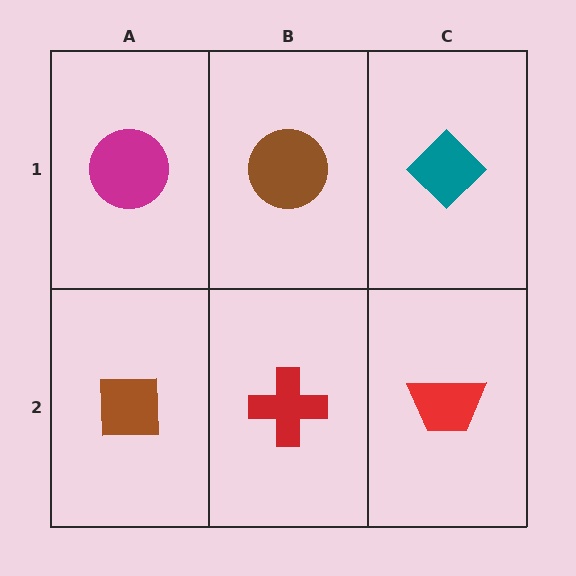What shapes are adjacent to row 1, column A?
A brown square (row 2, column A), a brown circle (row 1, column B).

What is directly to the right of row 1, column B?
A teal diamond.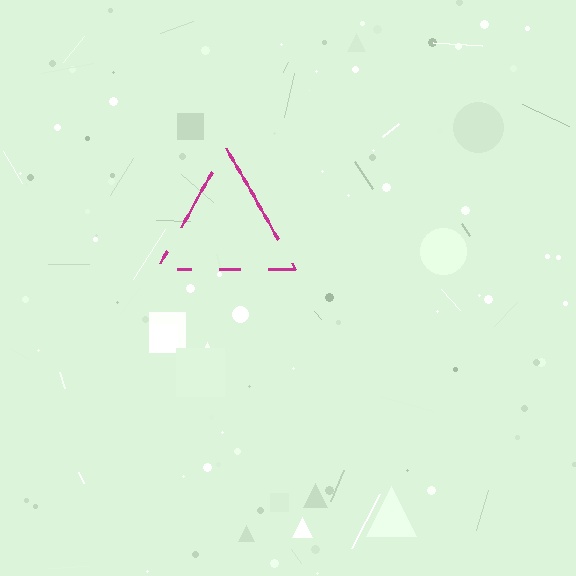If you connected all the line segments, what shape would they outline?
They would outline a triangle.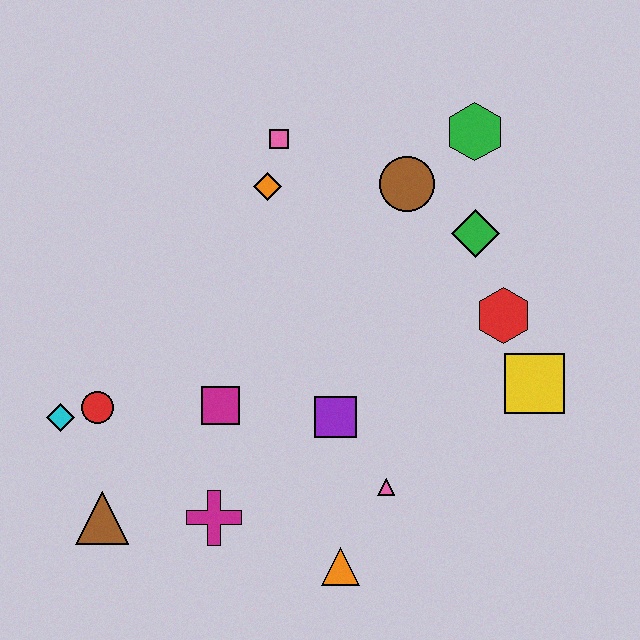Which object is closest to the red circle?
The cyan diamond is closest to the red circle.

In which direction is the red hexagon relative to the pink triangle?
The red hexagon is above the pink triangle.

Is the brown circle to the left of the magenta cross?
No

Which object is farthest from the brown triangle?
The green hexagon is farthest from the brown triangle.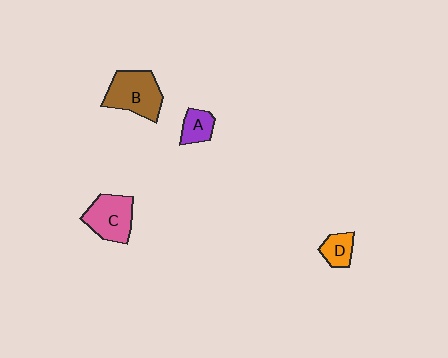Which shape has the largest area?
Shape B (brown).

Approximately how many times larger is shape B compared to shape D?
Approximately 2.3 times.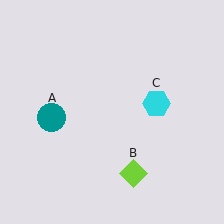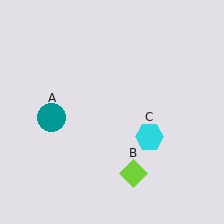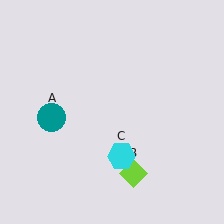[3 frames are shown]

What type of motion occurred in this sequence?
The cyan hexagon (object C) rotated clockwise around the center of the scene.